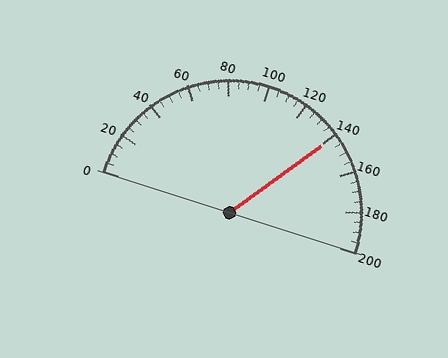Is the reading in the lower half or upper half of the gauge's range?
The reading is in the upper half of the range (0 to 200).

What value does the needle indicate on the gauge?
The needle indicates approximately 140.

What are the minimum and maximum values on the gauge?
The gauge ranges from 0 to 200.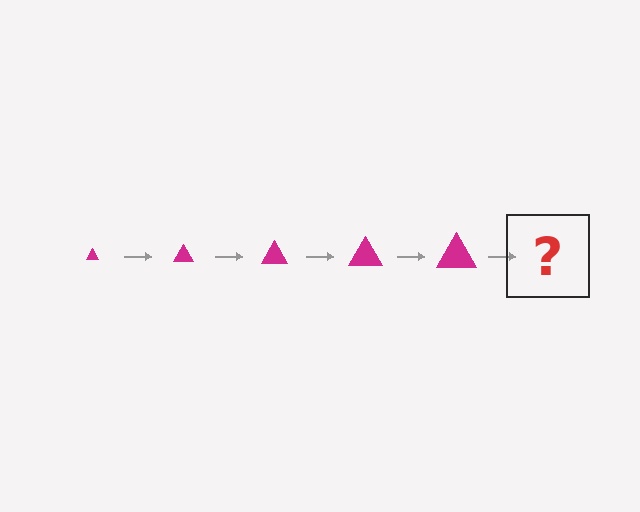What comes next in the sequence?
The next element should be a magenta triangle, larger than the previous one.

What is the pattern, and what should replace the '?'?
The pattern is that the triangle gets progressively larger each step. The '?' should be a magenta triangle, larger than the previous one.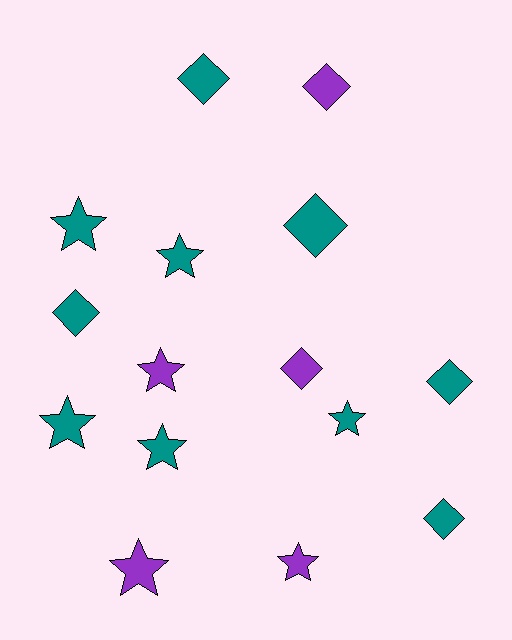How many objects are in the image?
There are 15 objects.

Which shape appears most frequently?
Star, with 8 objects.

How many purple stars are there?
There are 3 purple stars.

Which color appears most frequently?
Teal, with 10 objects.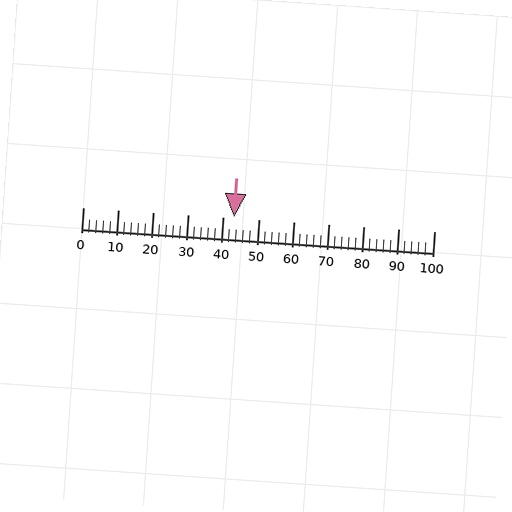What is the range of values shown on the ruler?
The ruler shows values from 0 to 100.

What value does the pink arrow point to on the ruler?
The pink arrow points to approximately 43.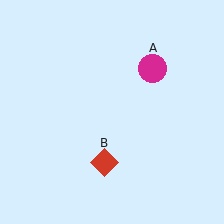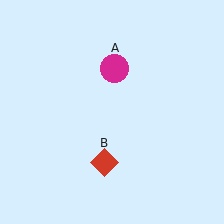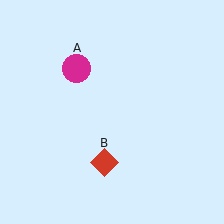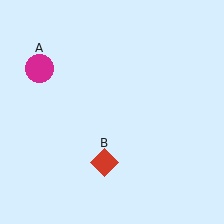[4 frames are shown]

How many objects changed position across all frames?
1 object changed position: magenta circle (object A).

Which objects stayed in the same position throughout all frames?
Red diamond (object B) remained stationary.